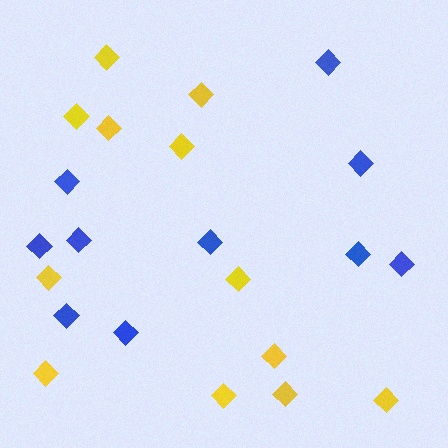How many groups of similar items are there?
There are 2 groups: one group of yellow diamonds (12) and one group of blue diamonds (10).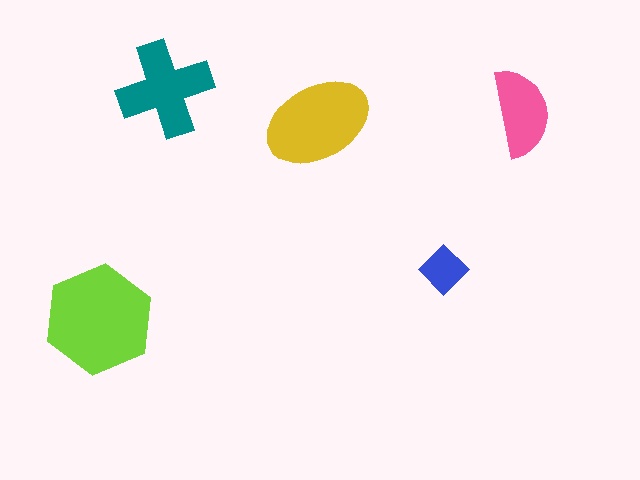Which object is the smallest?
The blue diamond.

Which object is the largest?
The lime hexagon.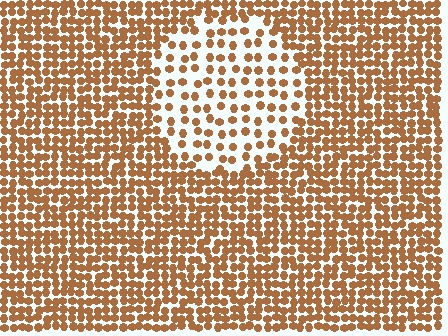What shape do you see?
I see a circle.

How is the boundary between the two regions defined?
The boundary is defined by a change in element density (approximately 2.2x ratio). All elements are the same color, size, and shape.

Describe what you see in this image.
The image contains small brown elements arranged at two different densities. A circle-shaped region is visible where the elements are less densely packed than the surrounding area.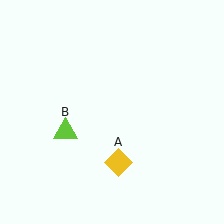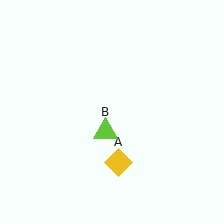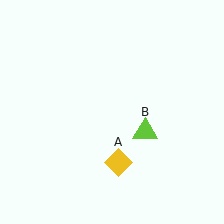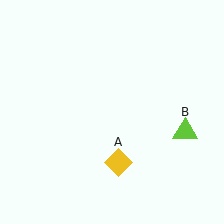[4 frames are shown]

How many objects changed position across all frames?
1 object changed position: lime triangle (object B).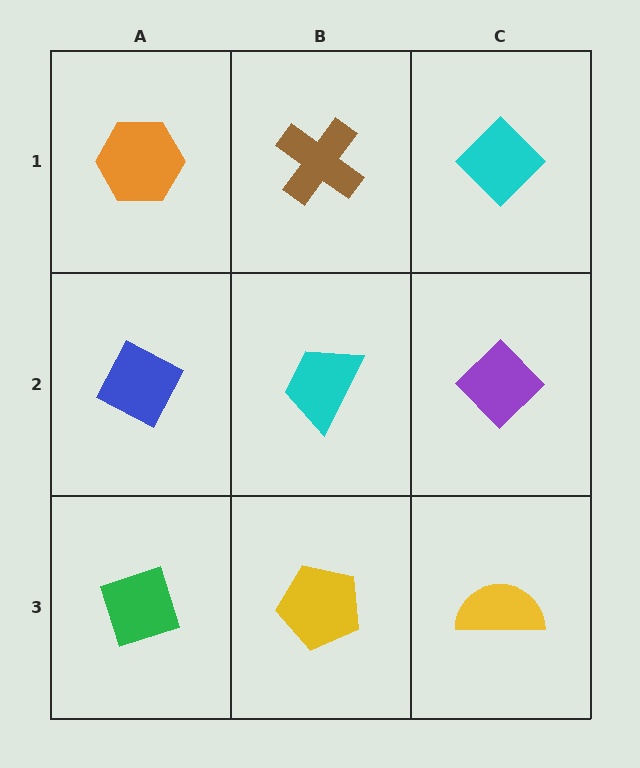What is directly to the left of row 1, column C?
A brown cross.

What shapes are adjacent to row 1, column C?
A purple diamond (row 2, column C), a brown cross (row 1, column B).